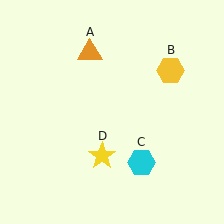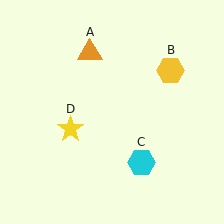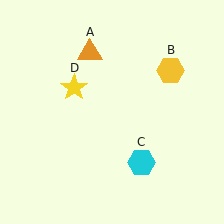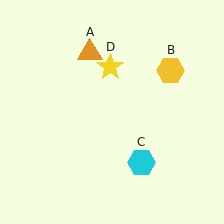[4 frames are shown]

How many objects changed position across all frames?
1 object changed position: yellow star (object D).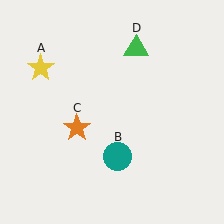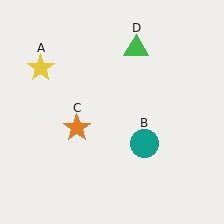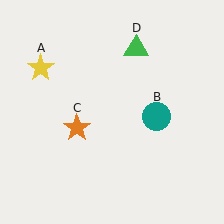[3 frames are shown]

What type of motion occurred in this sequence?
The teal circle (object B) rotated counterclockwise around the center of the scene.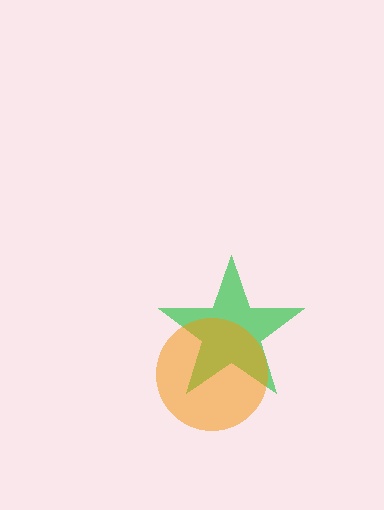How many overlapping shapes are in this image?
There are 2 overlapping shapes in the image.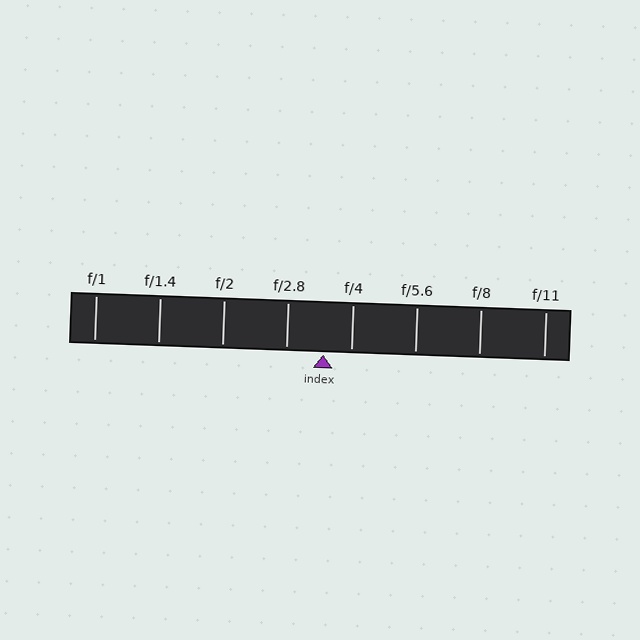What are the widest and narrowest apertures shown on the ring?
The widest aperture shown is f/1 and the narrowest is f/11.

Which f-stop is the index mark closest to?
The index mark is closest to f/4.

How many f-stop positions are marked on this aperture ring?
There are 8 f-stop positions marked.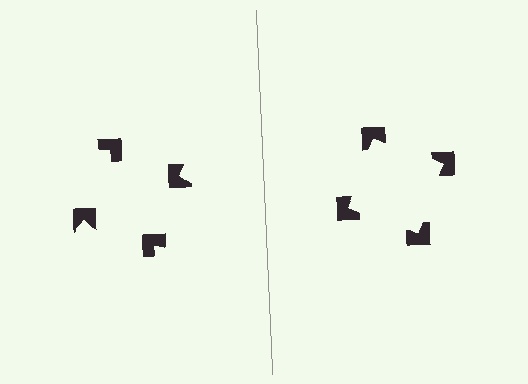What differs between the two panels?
The notched squares are positioned identically on both sides; only the wedge orientations differ. On the right they align to a square; on the left they are misaligned.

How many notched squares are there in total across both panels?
8 — 4 on each side.